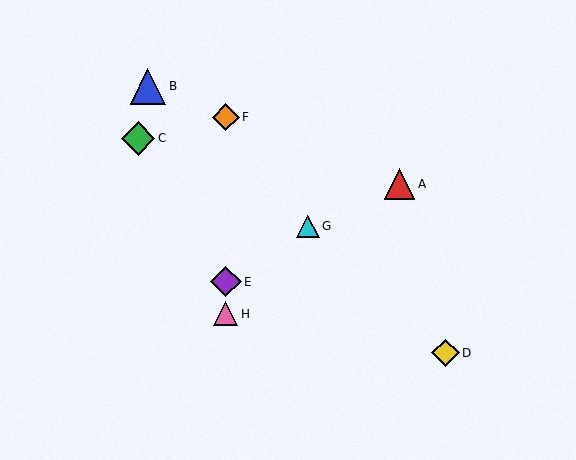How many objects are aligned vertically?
3 objects (E, F, H) are aligned vertically.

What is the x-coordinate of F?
Object F is at x≈226.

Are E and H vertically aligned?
Yes, both are at x≈226.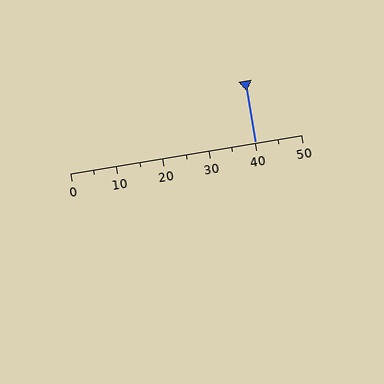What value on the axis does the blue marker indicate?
The marker indicates approximately 40.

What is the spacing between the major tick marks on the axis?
The major ticks are spaced 10 apart.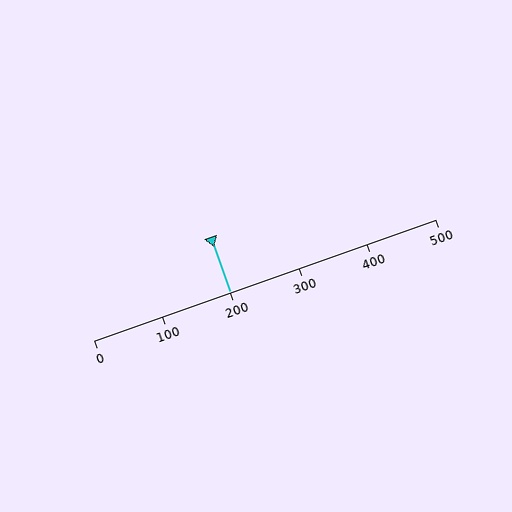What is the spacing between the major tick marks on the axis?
The major ticks are spaced 100 apart.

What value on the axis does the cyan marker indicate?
The marker indicates approximately 200.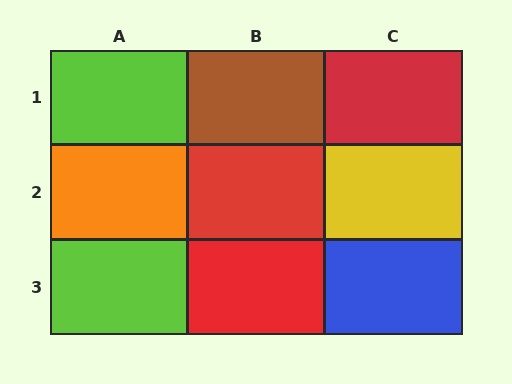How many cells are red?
3 cells are red.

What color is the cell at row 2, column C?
Yellow.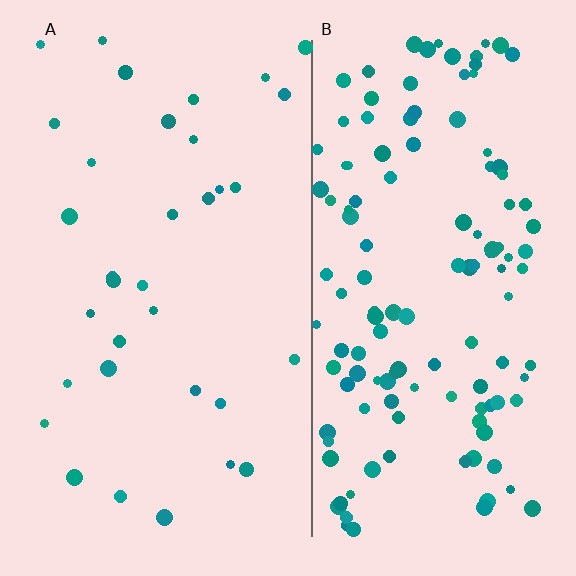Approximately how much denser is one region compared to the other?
Approximately 3.9× — region B over region A.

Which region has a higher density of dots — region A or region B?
B (the right).